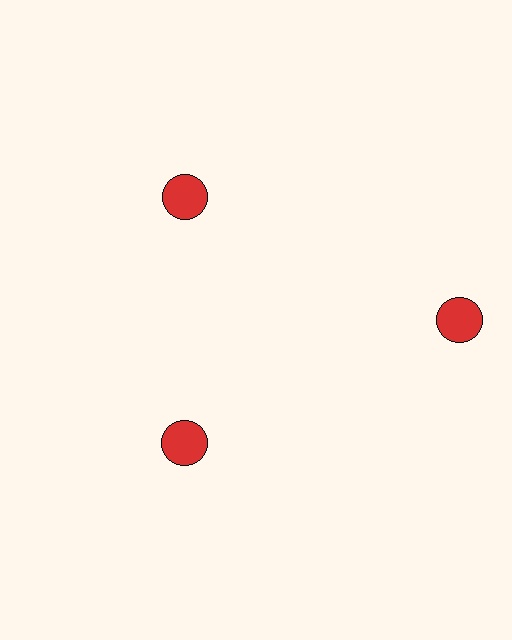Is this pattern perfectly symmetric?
No. The 3 red circles are arranged in a ring, but one element near the 3 o'clock position is pushed outward from the center, breaking the 3-fold rotational symmetry.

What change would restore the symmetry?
The symmetry would be restored by moving it inward, back onto the ring so that all 3 circles sit at equal angles and equal distance from the center.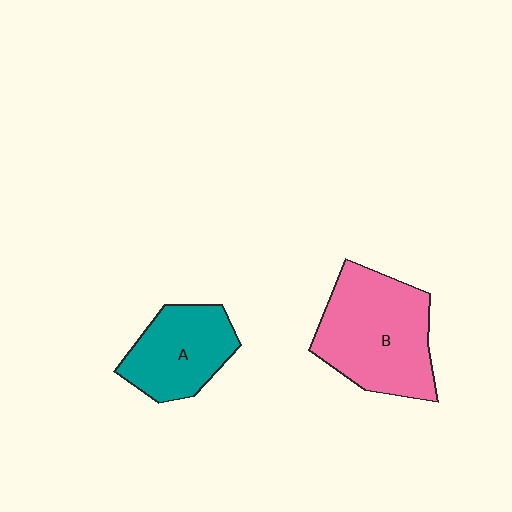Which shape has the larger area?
Shape B (pink).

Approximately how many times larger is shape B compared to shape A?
Approximately 1.5 times.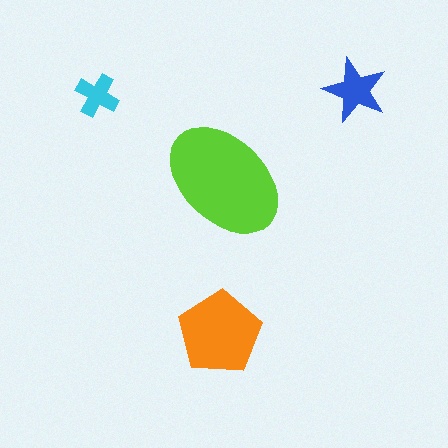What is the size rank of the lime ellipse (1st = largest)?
1st.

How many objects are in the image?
There are 4 objects in the image.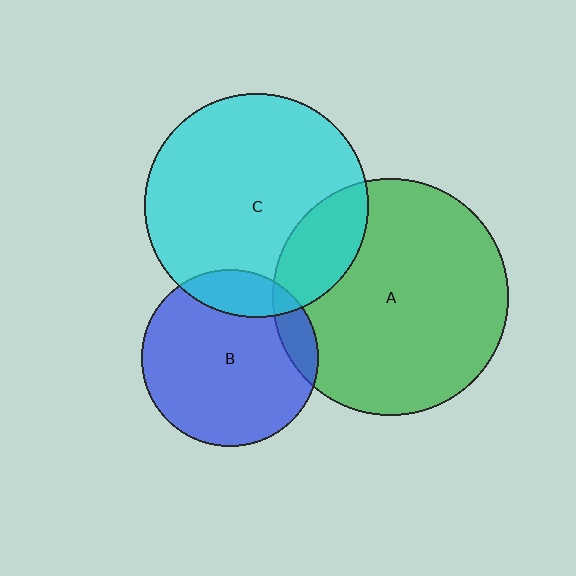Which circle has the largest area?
Circle A (green).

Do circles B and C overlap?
Yes.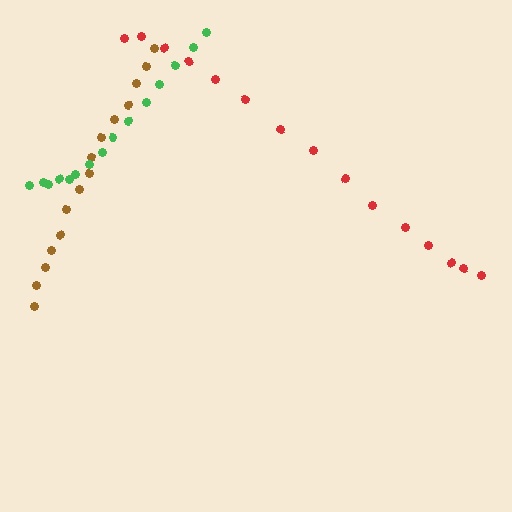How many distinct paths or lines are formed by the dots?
There are 3 distinct paths.